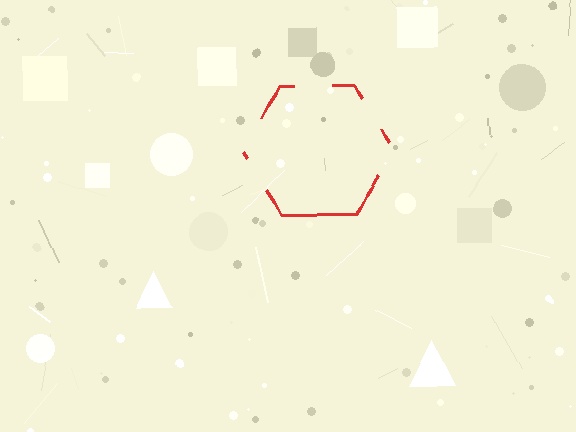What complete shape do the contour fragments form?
The contour fragments form a hexagon.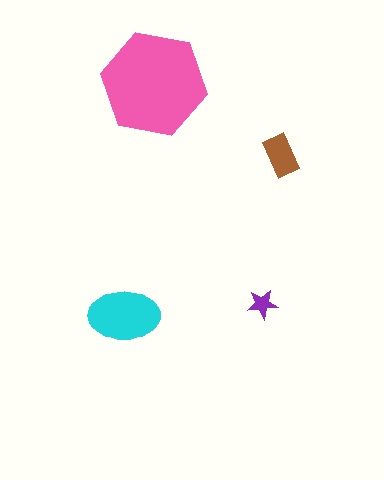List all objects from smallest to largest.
The purple star, the brown rectangle, the cyan ellipse, the pink hexagon.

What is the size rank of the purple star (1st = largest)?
4th.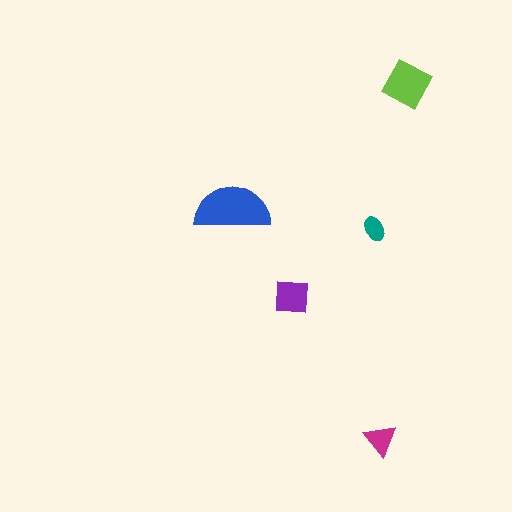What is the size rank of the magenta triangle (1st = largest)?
4th.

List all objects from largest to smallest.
The blue semicircle, the lime diamond, the purple square, the magenta triangle, the teal ellipse.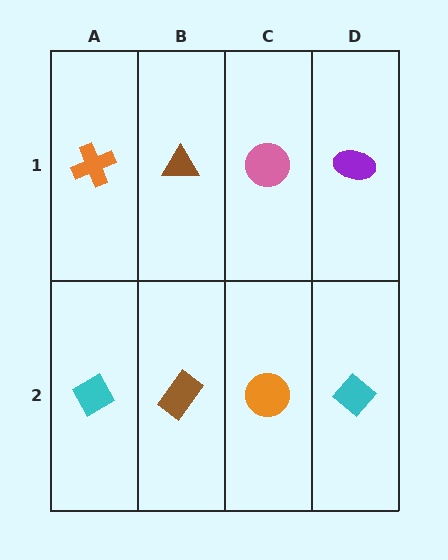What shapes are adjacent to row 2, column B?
A brown triangle (row 1, column B), a cyan diamond (row 2, column A), an orange circle (row 2, column C).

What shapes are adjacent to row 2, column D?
A purple ellipse (row 1, column D), an orange circle (row 2, column C).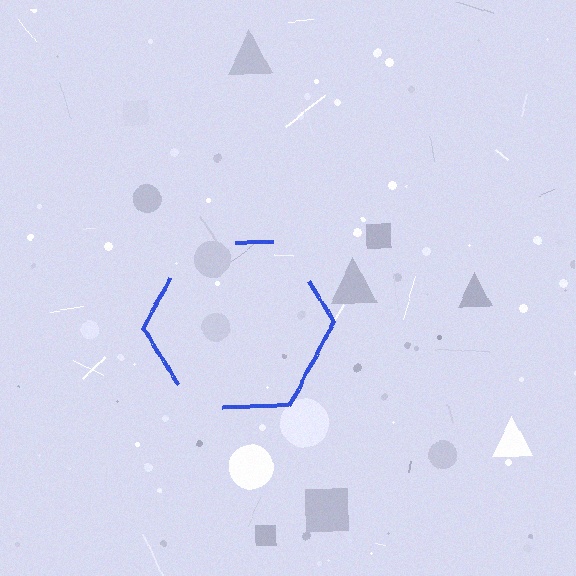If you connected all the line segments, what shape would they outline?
They would outline a hexagon.